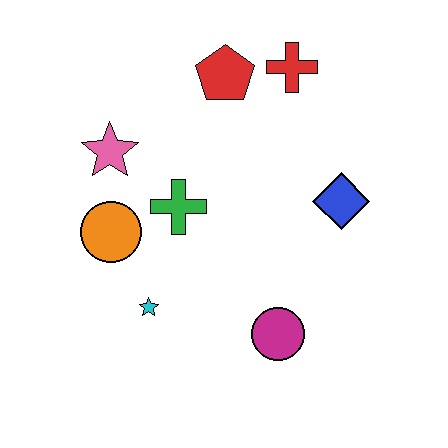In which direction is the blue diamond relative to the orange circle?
The blue diamond is to the right of the orange circle.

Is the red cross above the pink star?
Yes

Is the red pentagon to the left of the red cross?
Yes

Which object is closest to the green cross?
The orange circle is closest to the green cross.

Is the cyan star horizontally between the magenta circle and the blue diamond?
No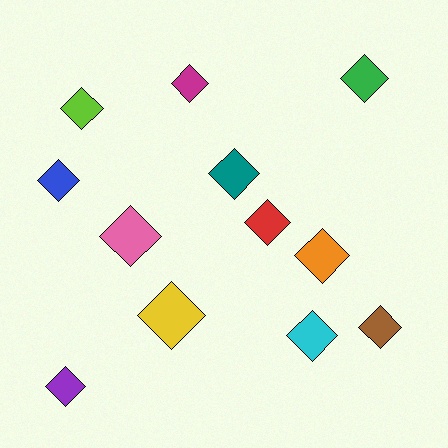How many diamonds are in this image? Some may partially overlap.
There are 12 diamonds.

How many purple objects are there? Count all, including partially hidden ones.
There is 1 purple object.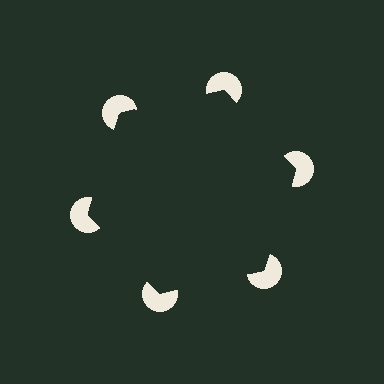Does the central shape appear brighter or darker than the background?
It typically appears slightly darker than the background, even though no actual brightness change is drawn.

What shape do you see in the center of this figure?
An illusory hexagon — its edges are inferred from the aligned wedge cuts in the pac-man discs, not physically drawn.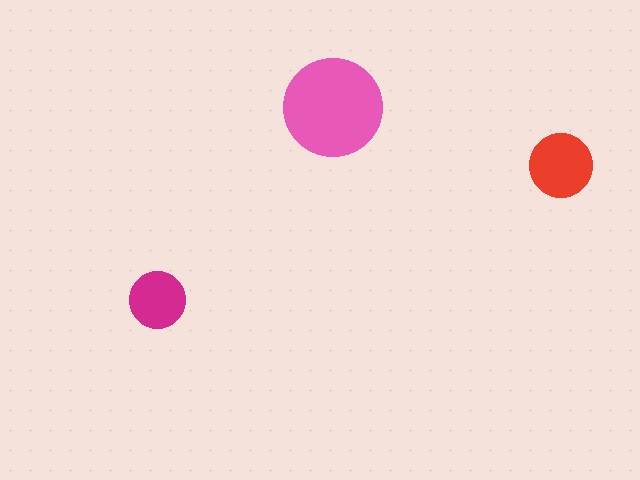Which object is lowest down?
The magenta circle is bottommost.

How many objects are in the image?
There are 3 objects in the image.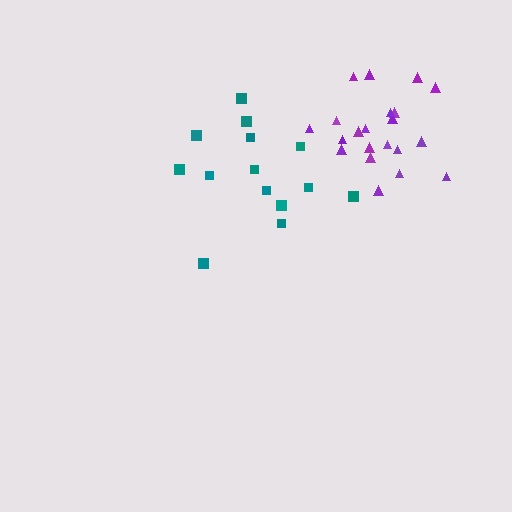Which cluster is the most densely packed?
Purple.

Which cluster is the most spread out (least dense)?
Teal.